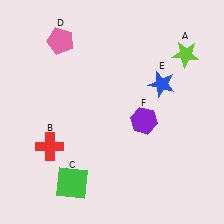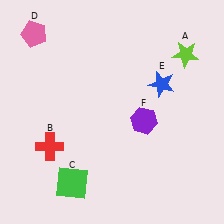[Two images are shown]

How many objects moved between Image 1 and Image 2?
1 object moved between the two images.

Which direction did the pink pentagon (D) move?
The pink pentagon (D) moved left.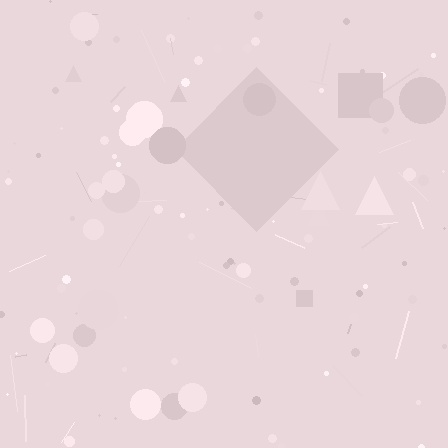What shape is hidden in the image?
A diamond is hidden in the image.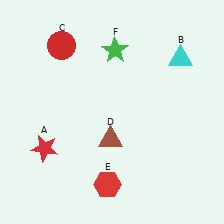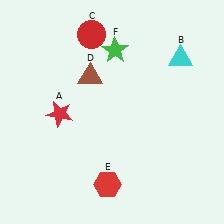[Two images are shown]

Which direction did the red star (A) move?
The red star (A) moved up.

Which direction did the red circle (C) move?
The red circle (C) moved right.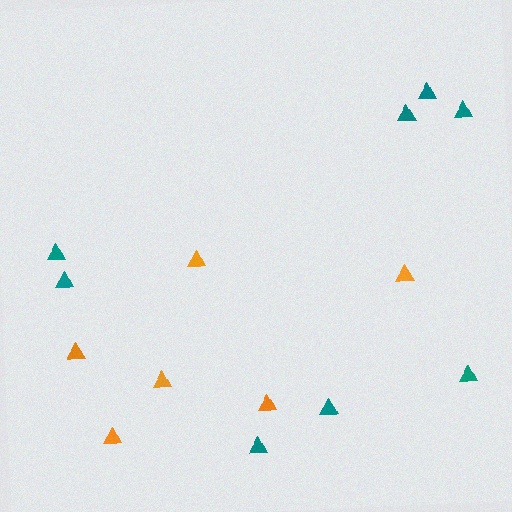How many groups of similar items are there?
There are 2 groups: one group of orange triangles (6) and one group of teal triangles (8).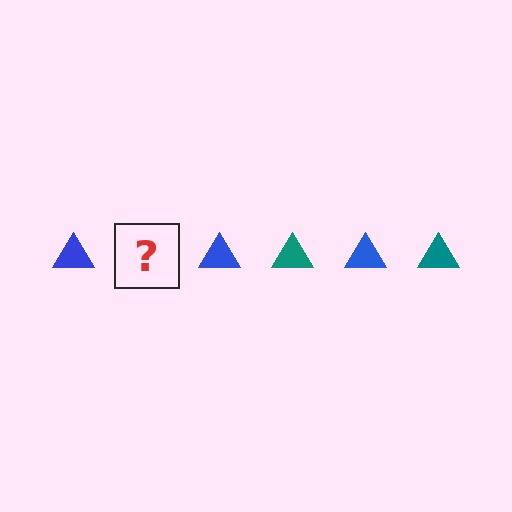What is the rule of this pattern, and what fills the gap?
The rule is that the pattern cycles through blue, teal triangles. The gap should be filled with a teal triangle.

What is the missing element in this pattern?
The missing element is a teal triangle.